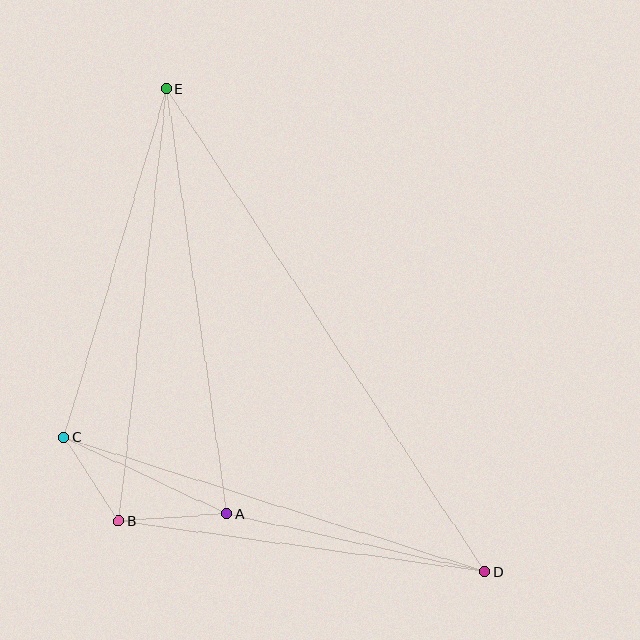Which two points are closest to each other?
Points B and C are closest to each other.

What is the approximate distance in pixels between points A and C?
The distance between A and C is approximately 180 pixels.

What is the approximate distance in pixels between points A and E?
The distance between A and E is approximately 430 pixels.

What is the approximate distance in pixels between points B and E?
The distance between B and E is approximately 436 pixels.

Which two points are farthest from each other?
Points D and E are farthest from each other.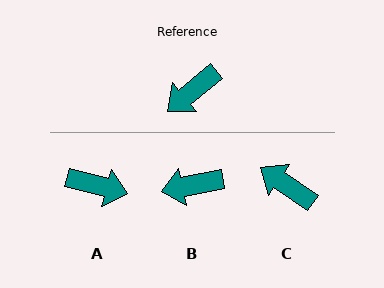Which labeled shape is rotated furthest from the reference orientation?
A, about 125 degrees away.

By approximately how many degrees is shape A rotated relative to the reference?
Approximately 125 degrees counter-clockwise.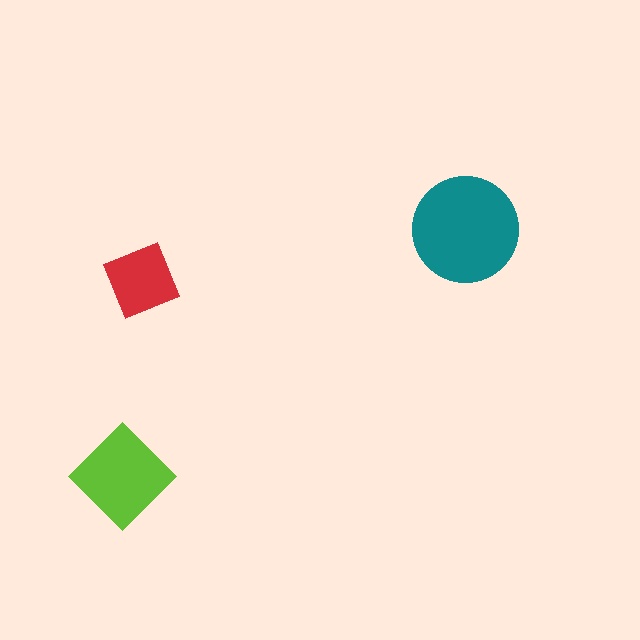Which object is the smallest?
The red square.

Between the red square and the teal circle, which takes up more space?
The teal circle.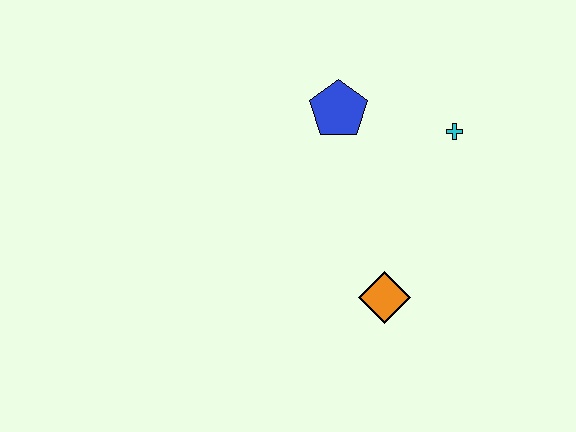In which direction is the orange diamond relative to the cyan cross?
The orange diamond is below the cyan cross.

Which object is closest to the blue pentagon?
The cyan cross is closest to the blue pentagon.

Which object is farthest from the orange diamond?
The blue pentagon is farthest from the orange diamond.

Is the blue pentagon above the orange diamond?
Yes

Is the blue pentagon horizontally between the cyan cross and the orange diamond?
No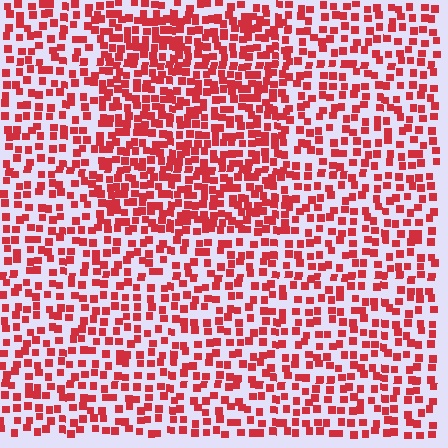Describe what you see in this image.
The image contains small red elements arranged at two different densities. A rectangle-shaped region is visible where the elements are more densely packed than the surrounding area.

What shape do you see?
I see a rectangle.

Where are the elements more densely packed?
The elements are more densely packed inside the rectangle boundary.